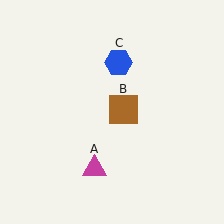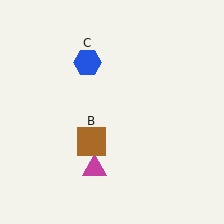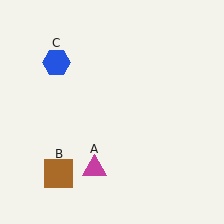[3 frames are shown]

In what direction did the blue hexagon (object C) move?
The blue hexagon (object C) moved left.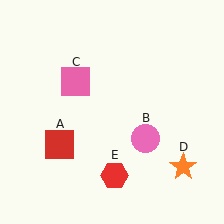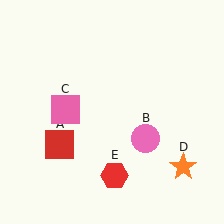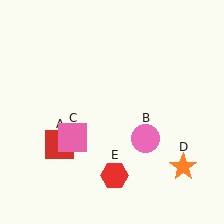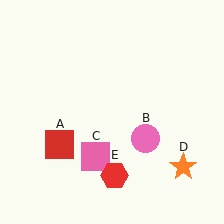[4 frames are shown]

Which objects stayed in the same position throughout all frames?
Red square (object A) and pink circle (object B) and orange star (object D) and red hexagon (object E) remained stationary.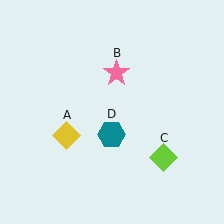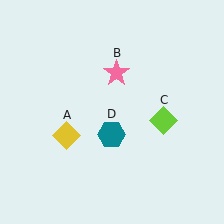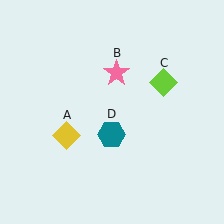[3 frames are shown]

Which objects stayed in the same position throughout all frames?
Yellow diamond (object A) and pink star (object B) and teal hexagon (object D) remained stationary.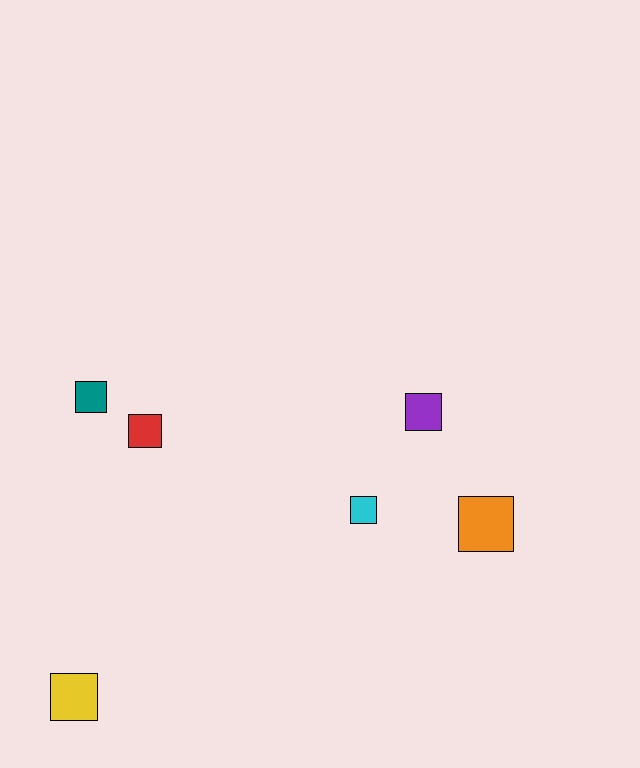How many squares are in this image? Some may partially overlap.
There are 6 squares.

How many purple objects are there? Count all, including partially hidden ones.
There is 1 purple object.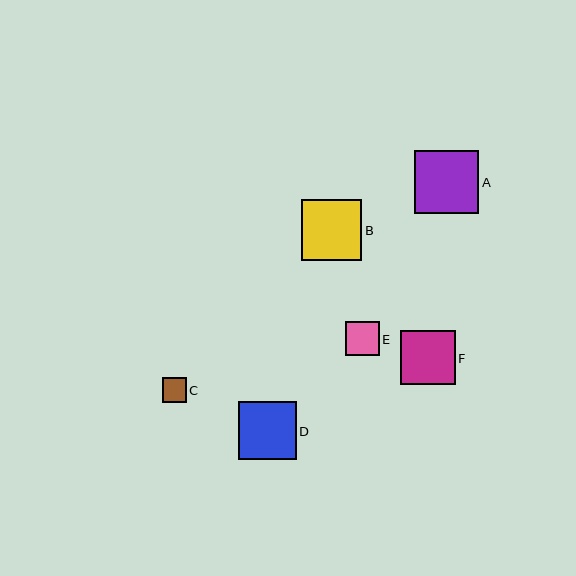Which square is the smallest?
Square C is the smallest with a size of approximately 24 pixels.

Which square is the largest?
Square A is the largest with a size of approximately 64 pixels.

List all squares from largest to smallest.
From largest to smallest: A, B, D, F, E, C.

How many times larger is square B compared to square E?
Square B is approximately 1.8 times the size of square E.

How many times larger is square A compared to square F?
Square A is approximately 1.2 times the size of square F.